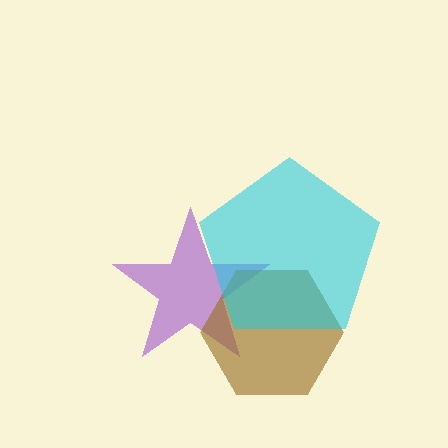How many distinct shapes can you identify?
There are 3 distinct shapes: a purple star, a brown hexagon, a cyan pentagon.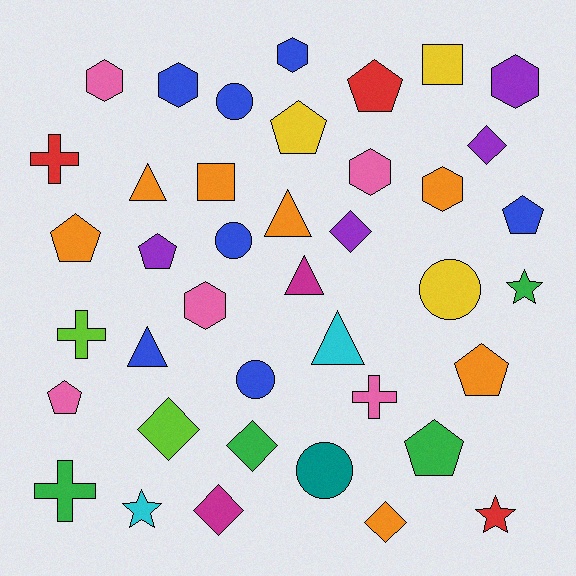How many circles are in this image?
There are 5 circles.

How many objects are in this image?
There are 40 objects.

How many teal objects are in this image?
There is 1 teal object.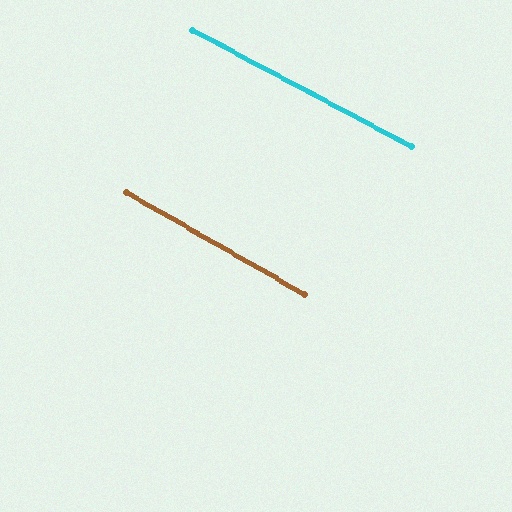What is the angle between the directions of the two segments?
Approximately 2 degrees.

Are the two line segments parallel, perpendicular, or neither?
Parallel — their directions differ by only 1.8°.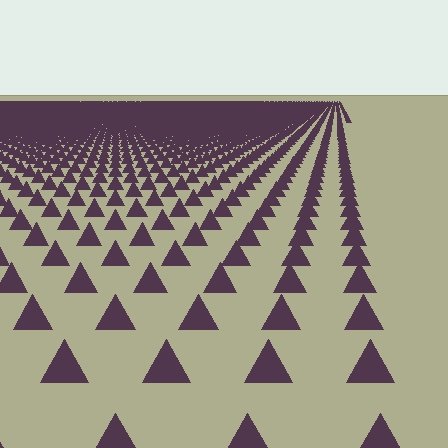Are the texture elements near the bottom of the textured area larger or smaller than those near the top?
Larger. Near the bottom, elements are closer to the viewer and appear at a bigger on-screen size.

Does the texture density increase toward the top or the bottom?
Density increases toward the top.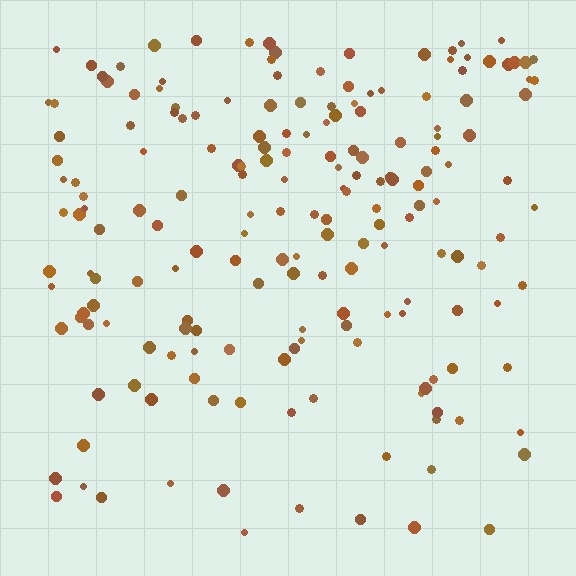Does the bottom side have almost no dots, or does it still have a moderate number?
Still a moderate number, just noticeably fewer than the top.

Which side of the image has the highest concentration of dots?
The top.